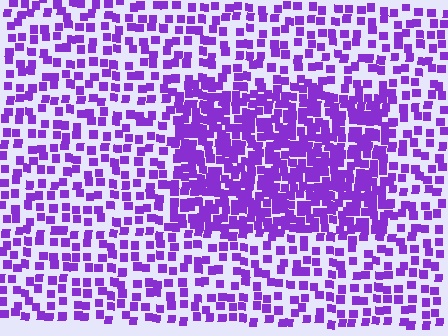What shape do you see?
I see a rectangle.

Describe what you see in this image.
The image contains small purple elements arranged at two different densities. A rectangle-shaped region is visible where the elements are more densely packed than the surrounding area.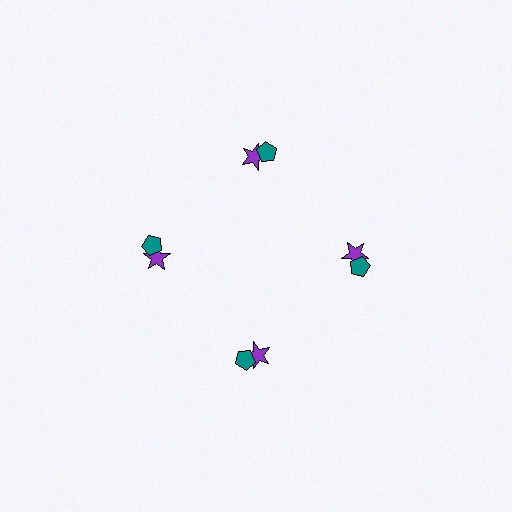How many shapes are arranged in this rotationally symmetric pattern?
There are 8 shapes, arranged in 4 groups of 2.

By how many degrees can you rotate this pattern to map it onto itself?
The pattern maps onto itself every 90 degrees of rotation.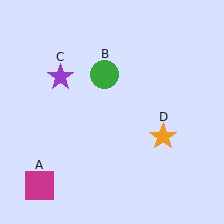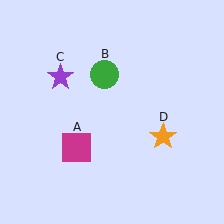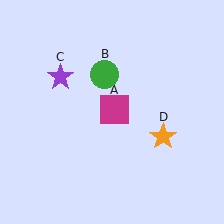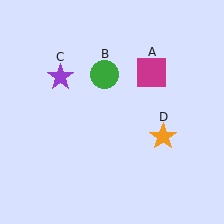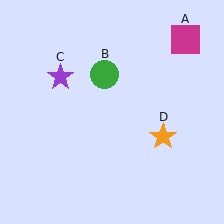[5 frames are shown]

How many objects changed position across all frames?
1 object changed position: magenta square (object A).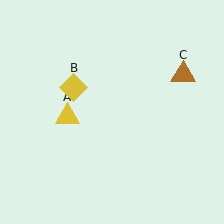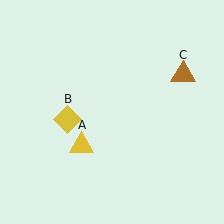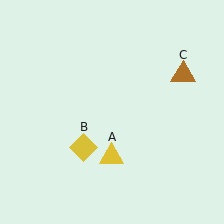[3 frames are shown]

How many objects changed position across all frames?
2 objects changed position: yellow triangle (object A), yellow diamond (object B).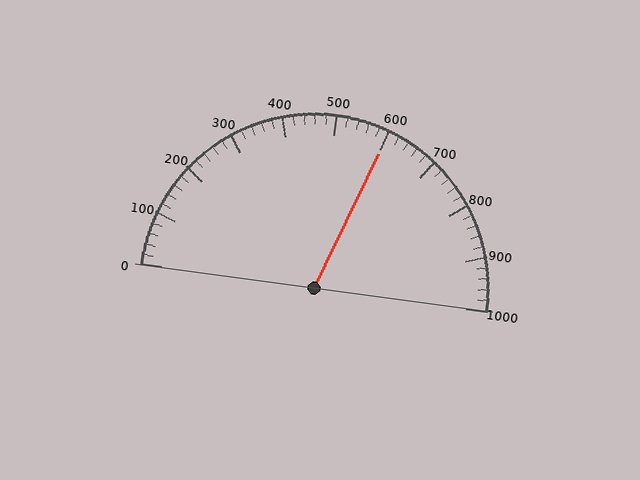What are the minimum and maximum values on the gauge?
The gauge ranges from 0 to 1000.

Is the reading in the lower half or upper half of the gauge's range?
The reading is in the upper half of the range (0 to 1000).